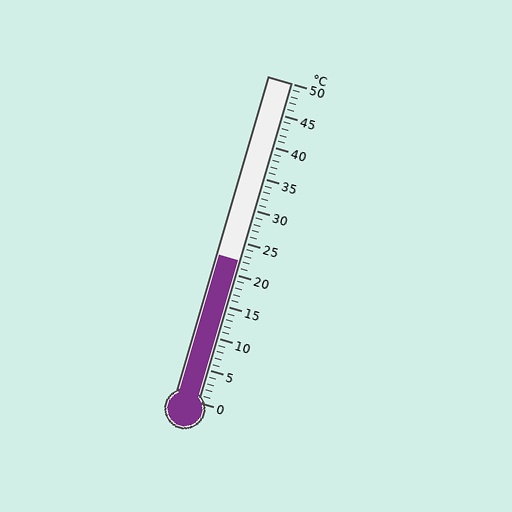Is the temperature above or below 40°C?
The temperature is below 40°C.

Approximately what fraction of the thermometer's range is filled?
The thermometer is filled to approximately 45% of its range.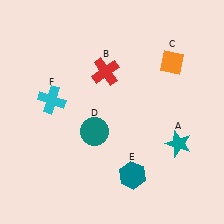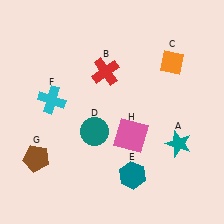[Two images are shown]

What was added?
A brown pentagon (G), a pink square (H) were added in Image 2.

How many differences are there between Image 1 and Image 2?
There are 2 differences between the two images.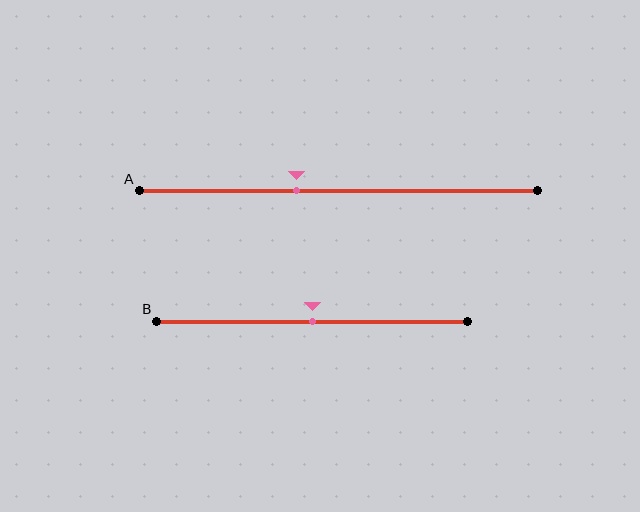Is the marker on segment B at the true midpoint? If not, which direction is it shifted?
Yes, the marker on segment B is at the true midpoint.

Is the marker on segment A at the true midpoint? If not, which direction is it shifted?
No, the marker on segment A is shifted to the left by about 10% of the segment length.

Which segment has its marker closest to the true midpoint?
Segment B has its marker closest to the true midpoint.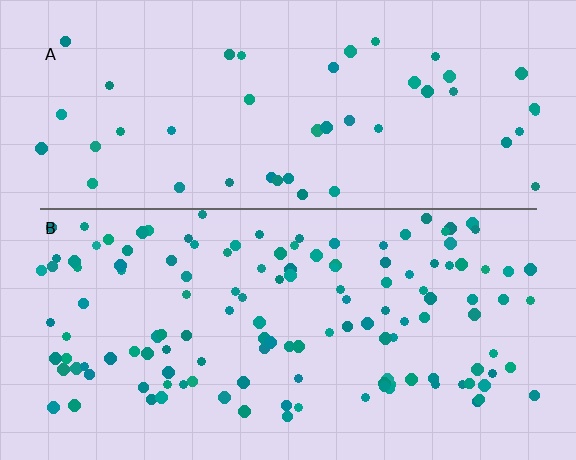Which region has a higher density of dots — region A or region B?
B (the bottom).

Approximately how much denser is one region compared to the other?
Approximately 2.8× — region B over region A.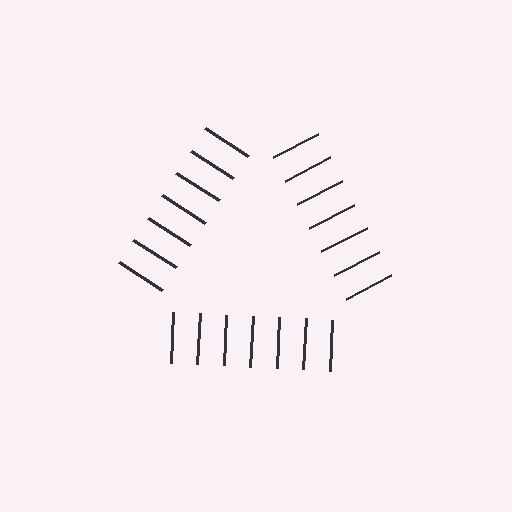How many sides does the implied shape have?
3 sides — the line-ends trace a triangle.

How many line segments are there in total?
21 — 7 along each of the 3 edges.